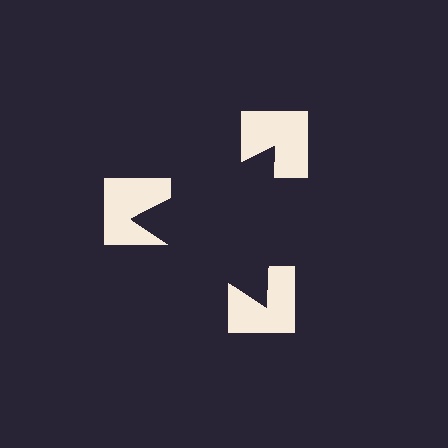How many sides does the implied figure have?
3 sides.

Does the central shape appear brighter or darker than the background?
It typically appears slightly darker than the background, even though no actual brightness change is drawn.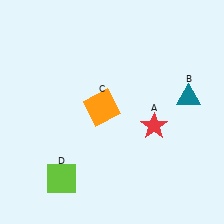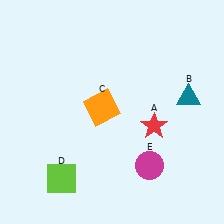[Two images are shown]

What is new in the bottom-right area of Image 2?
A magenta circle (E) was added in the bottom-right area of Image 2.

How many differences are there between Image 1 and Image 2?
There is 1 difference between the two images.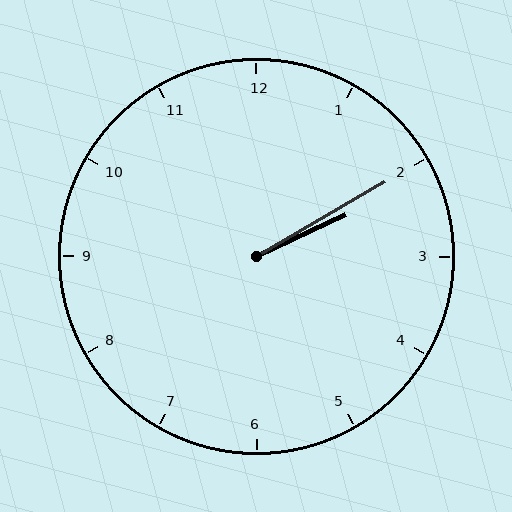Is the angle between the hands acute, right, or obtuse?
It is acute.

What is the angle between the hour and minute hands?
Approximately 5 degrees.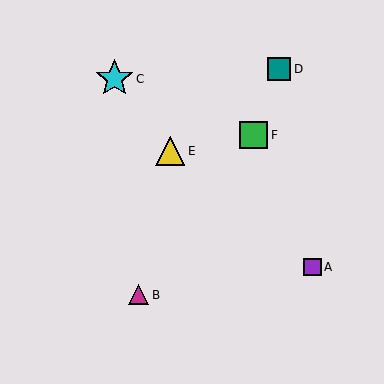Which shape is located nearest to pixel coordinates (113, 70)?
The cyan star (labeled C) at (115, 79) is nearest to that location.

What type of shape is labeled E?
Shape E is a yellow triangle.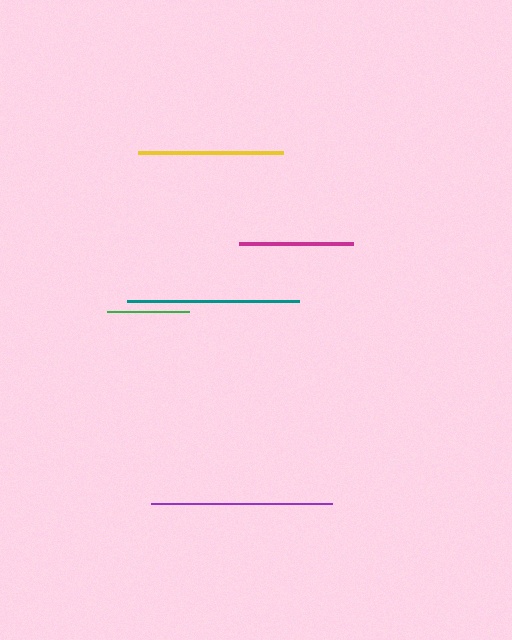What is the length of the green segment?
The green segment is approximately 83 pixels long.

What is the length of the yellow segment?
The yellow segment is approximately 145 pixels long.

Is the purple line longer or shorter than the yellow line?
The purple line is longer than the yellow line.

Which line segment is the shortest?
The green line is the shortest at approximately 83 pixels.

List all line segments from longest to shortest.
From longest to shortest: purple, teal, yellow, magenta, green.